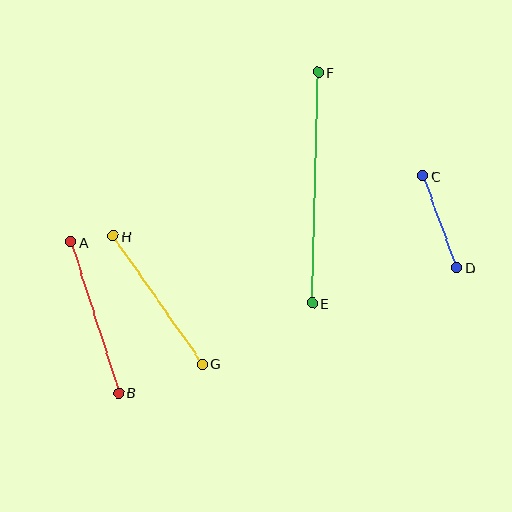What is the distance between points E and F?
The distance is approximately 231 pixels.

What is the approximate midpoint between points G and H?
The midpoint is at approximately (158, 300) pixels.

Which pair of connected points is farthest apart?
Points E and F are farthest apart.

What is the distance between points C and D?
The distance is approximately 98 pixels.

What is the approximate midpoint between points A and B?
The midpoint is at approximately (95, 318) pixels.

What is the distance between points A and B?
The distance is approximately 158 pixels.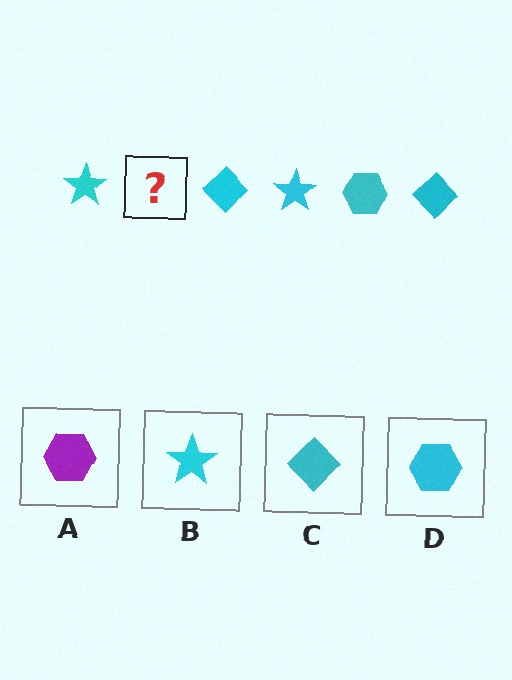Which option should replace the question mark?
Option D.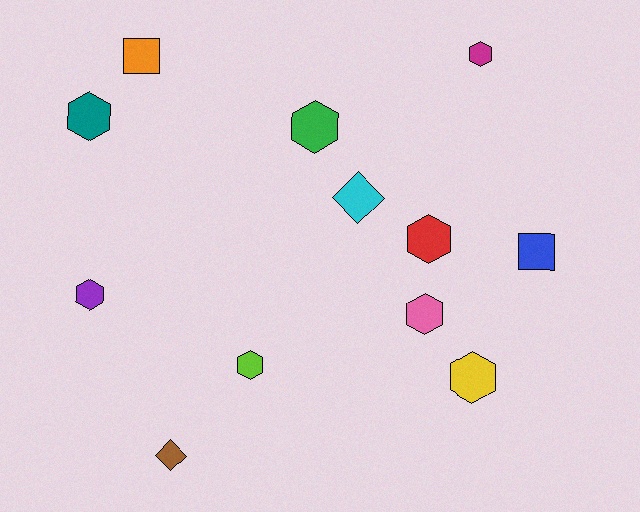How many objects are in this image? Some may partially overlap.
There are 12 objects.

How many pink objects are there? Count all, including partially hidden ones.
There is 1 pink object.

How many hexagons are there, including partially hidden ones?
There are 8 hexagons.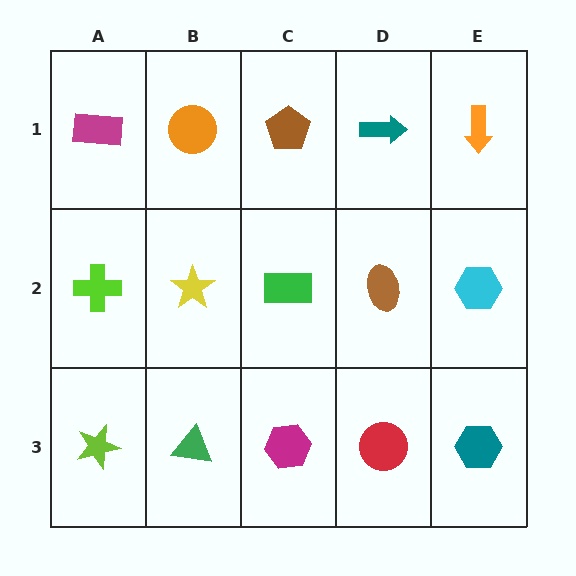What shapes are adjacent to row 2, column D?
A teal arrow (row 1, column D), a red circle (row 3, column D), a green rectangle (row 2, column C), a cyan hexagon (row 2, column E).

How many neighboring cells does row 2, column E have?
3.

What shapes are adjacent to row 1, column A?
A lime cross (row 2, column A), an orange circle (row 1, column B).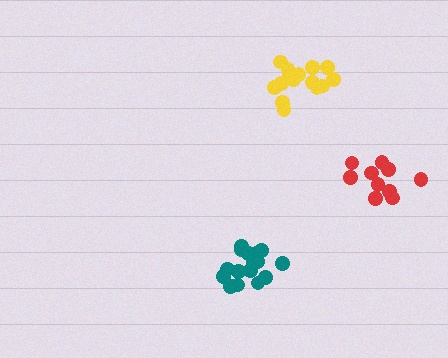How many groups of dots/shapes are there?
There are 3 groups.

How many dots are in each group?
Group 1: 15 dots, Group 2: 10 dots, Group 3: 16 dots (41 total).